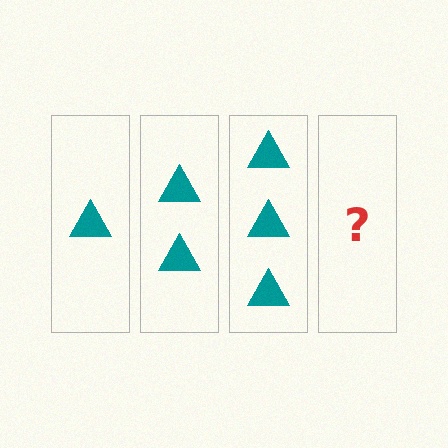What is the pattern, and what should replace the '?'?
The pattern is that each step adds one more triangle. The '?' should be 4 triangles.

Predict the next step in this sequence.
The next step is 4 triangles.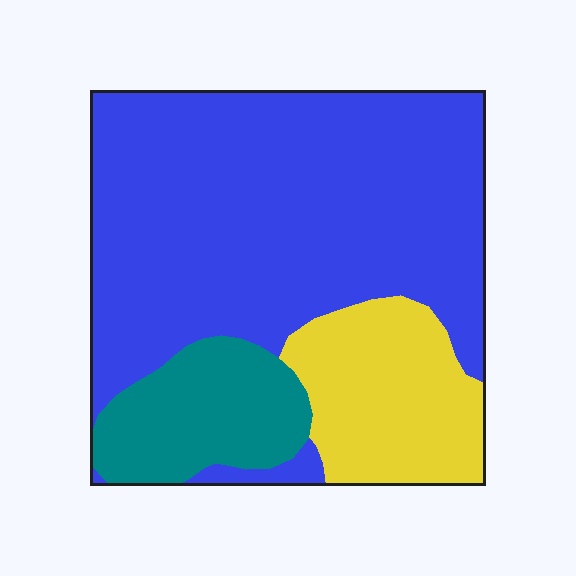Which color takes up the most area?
Blue, at roughly 65%.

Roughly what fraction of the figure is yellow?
Yellow takes up about one fifth (1/5) of the figure.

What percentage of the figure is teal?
Teal covers roughly 15% of the figure.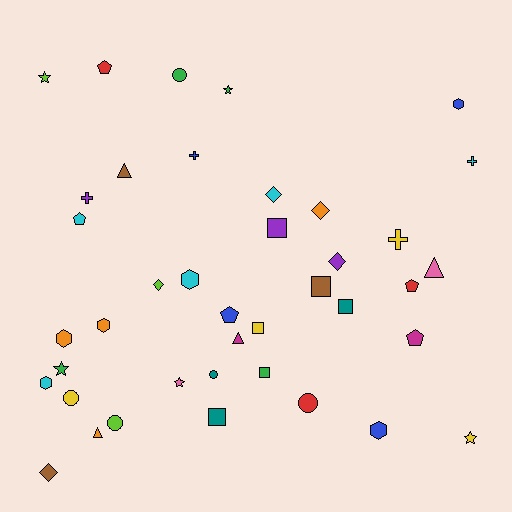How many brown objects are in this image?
There are 3 brown objects.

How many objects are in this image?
There are 40 objects.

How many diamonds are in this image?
There are 5 diamonds.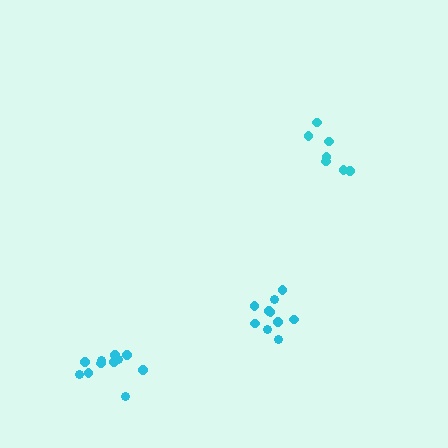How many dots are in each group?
Group 1: 11 dots, Group 2: 10 dots, Group 3: 7 dots (28 total).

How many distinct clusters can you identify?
There are 3 distinct clusters.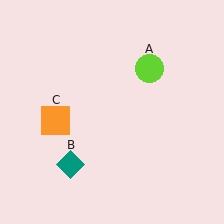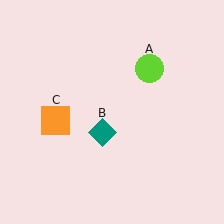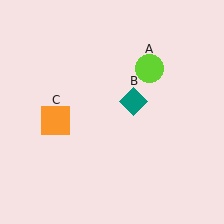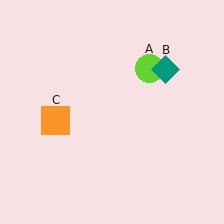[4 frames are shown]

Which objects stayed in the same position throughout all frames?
Lime circle (object A) and orange square (object C) remained stationary.